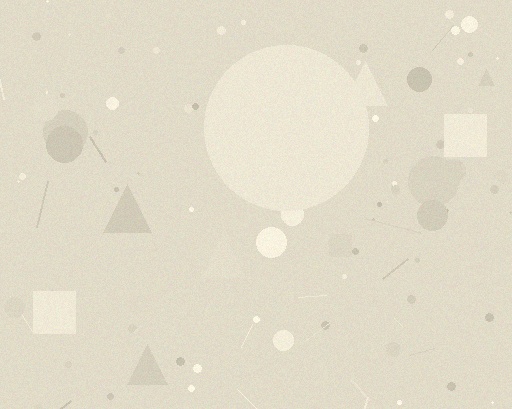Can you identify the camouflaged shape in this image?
The camouflaged shape is a circle.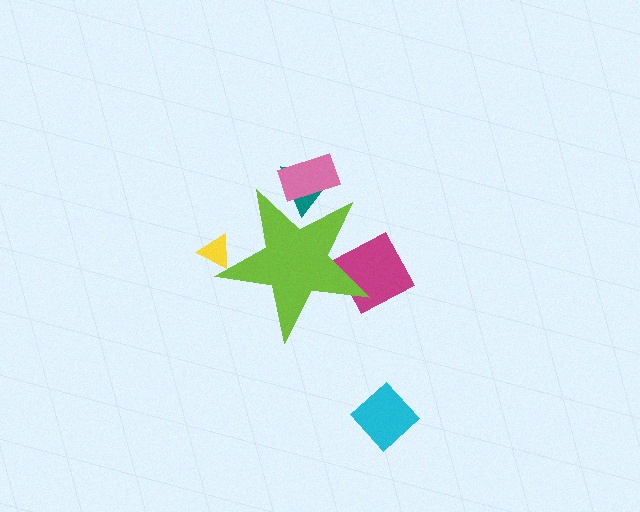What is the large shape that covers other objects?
A lime star.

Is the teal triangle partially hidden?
Yes, the teal triangle is partially hidden behind the lime star.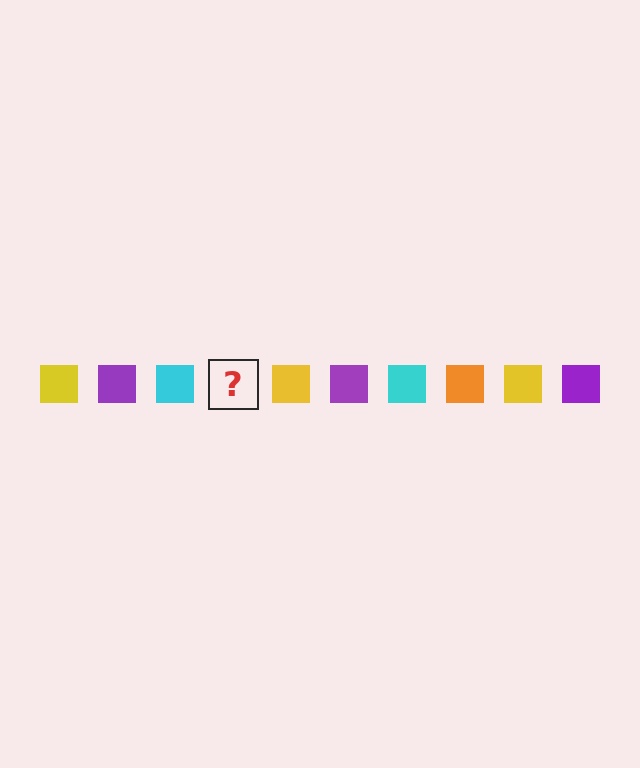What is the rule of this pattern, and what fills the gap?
The rule is that the pattern cycles through yellow, purple, cyan, orange squares. The gap should be filled with an orange square.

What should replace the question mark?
The question mark should be replaced with an orange square.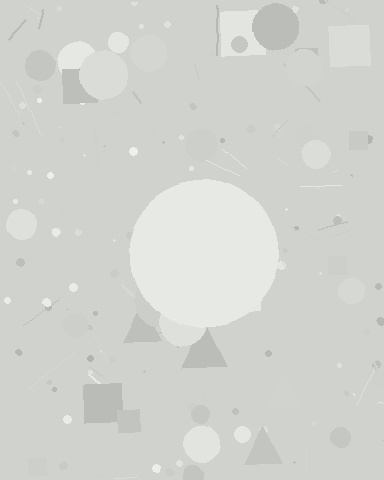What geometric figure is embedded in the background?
A circle is embedded in the background.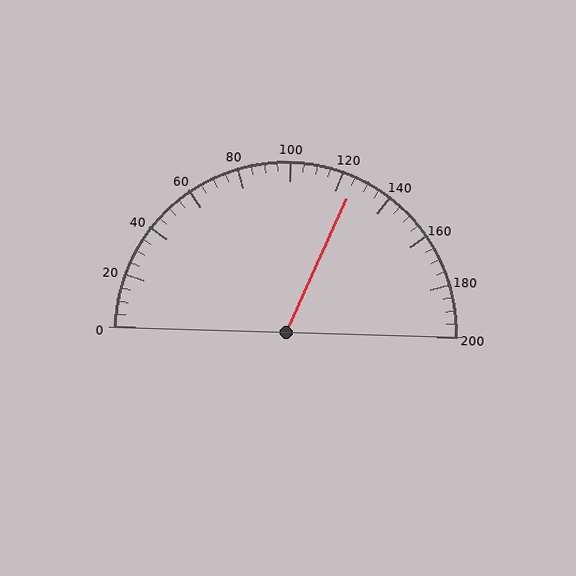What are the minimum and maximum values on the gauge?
The gauge ranges from 0 to 200.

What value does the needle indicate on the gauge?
The needle indicates approximately 125.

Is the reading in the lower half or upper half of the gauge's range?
The reading is in the upper half of the range (0 to 200).